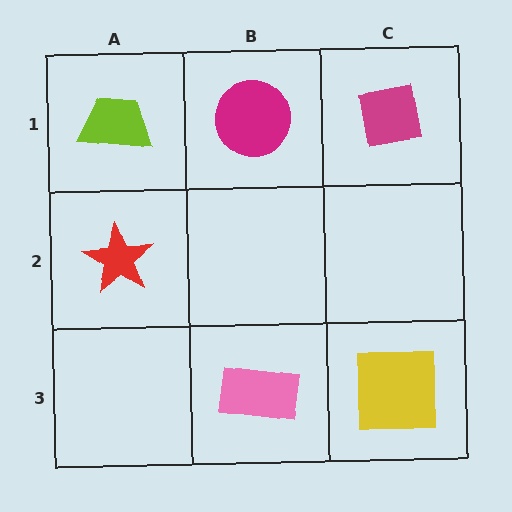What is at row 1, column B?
A magenta circle.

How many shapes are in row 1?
3 shapes.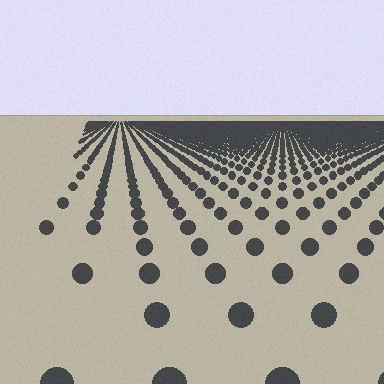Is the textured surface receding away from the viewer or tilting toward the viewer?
The surface is receding away from the viewer. Texture elements get smaller and denser toward the top.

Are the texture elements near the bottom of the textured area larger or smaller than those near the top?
Larger. Near the bottom, elements are closer to the viewer and appear at a bigger on-screen size.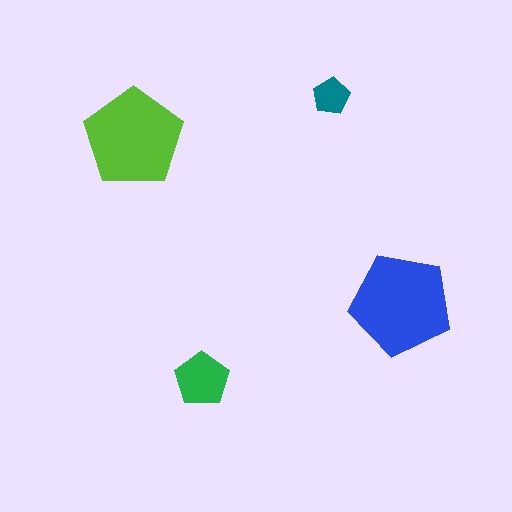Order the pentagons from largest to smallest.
the blue one, the lime one, the green one, the teal one.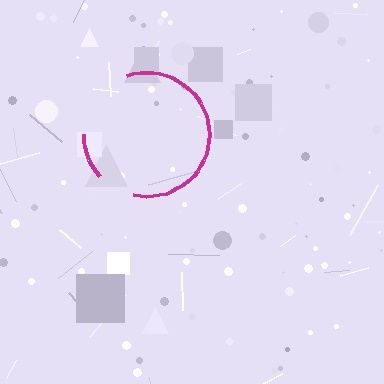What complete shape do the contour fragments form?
The contour fragments form a circle.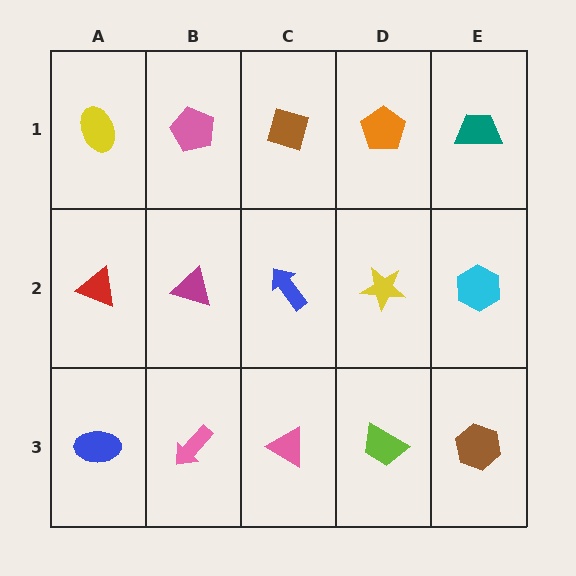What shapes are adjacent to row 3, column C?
A blue arrow (row 2, column C), a pink arrow (row 3, column B), a lime trapezoid (row 3, column D).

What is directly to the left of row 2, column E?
A yellow star.